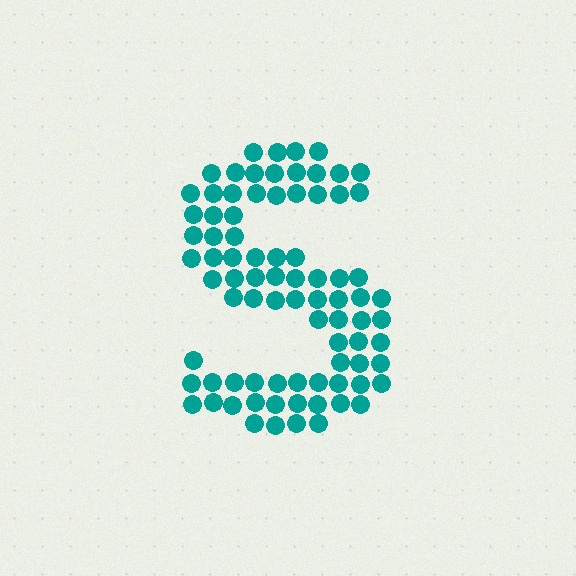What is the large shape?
The large shape is the letter S.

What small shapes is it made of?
It is made of small circles.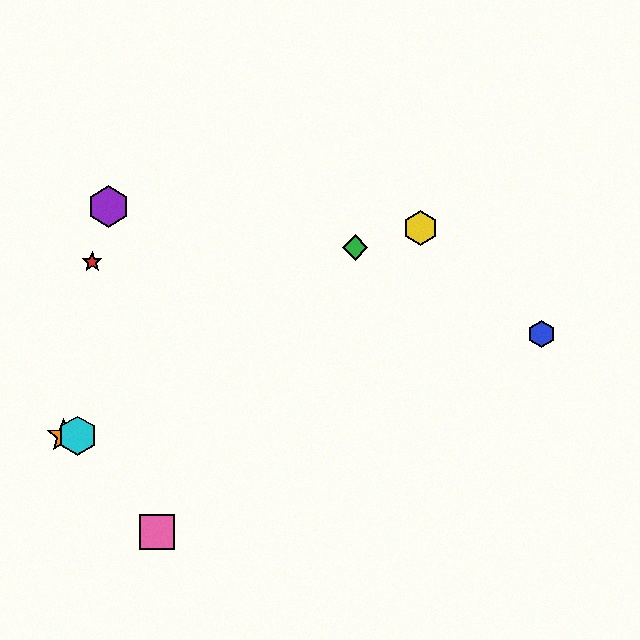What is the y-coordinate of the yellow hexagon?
The yellow hexagon is at y≈228.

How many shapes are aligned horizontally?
2 shapes (the orange star, the cyan hexagon) are aligned horizontally.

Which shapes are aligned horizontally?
The orange star, the cyan hexagon are aligned horizontally.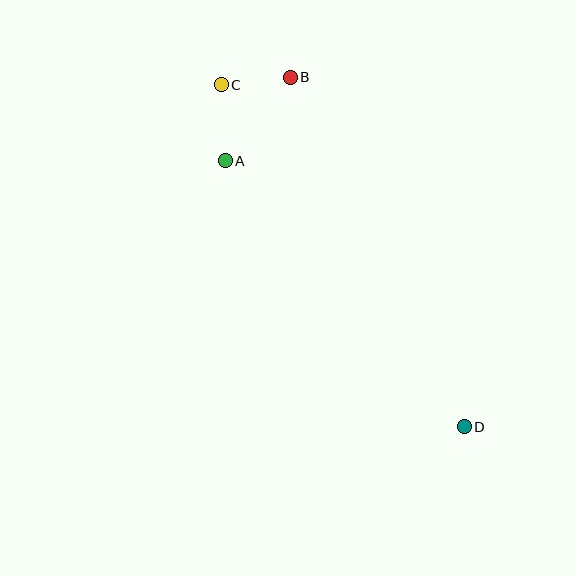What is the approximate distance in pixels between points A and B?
The distance between A and B is approximately 106 pixels.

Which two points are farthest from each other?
Points C and D are farthest from each other.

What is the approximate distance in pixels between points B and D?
The distance between B and D is approximately 391 pixels.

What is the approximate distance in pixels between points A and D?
The distance between A and D is approximately 358 pixels.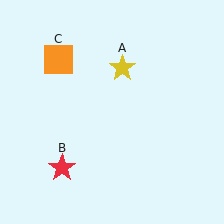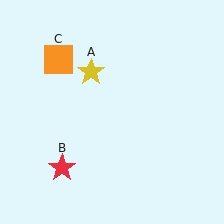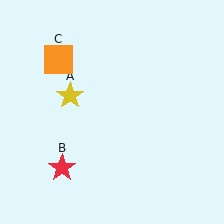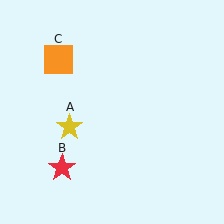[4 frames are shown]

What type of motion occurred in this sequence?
The yellow star (object A) rotated counterclockwise around the center of the scene.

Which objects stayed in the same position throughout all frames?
Red star (object B) and orange square (object C) remained stationary.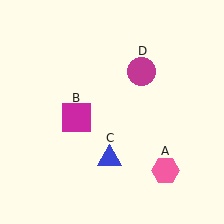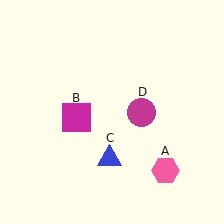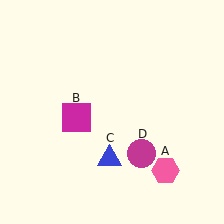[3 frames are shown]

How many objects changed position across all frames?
1 object changed position: magenta circle (object D).